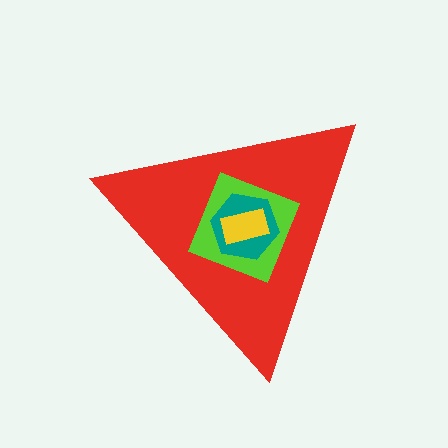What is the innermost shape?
The yellow rectangle.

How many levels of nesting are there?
4.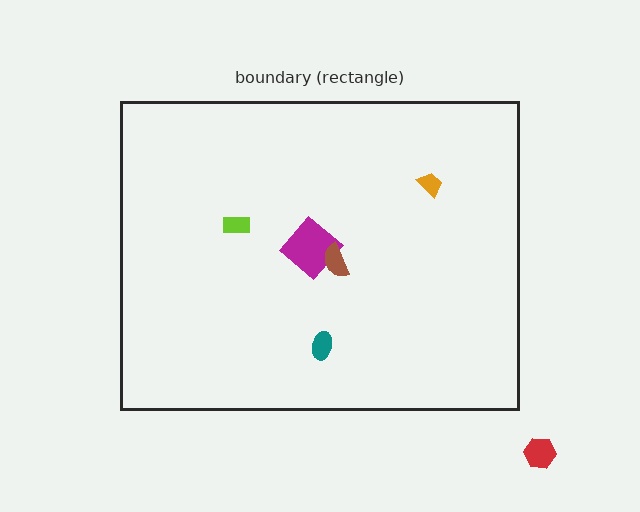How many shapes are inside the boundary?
5 inside, 1 outside.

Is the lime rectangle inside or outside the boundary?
Inside.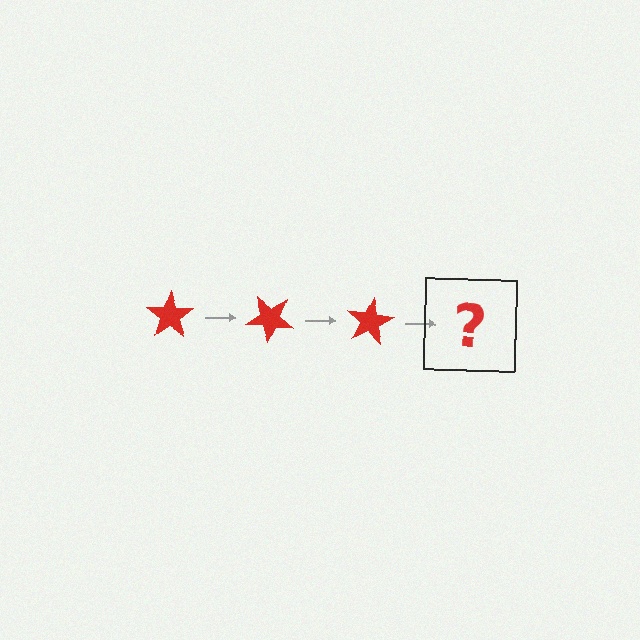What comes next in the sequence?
The next element should be a red star rotated 120 degrees.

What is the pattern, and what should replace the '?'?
The pattern is that the star rotates 40 degrees each step. The '?' should be a red star rotated 120 degrees.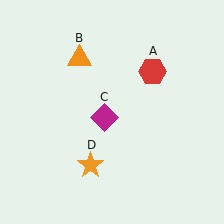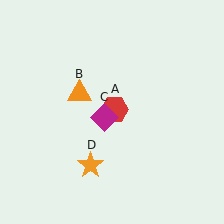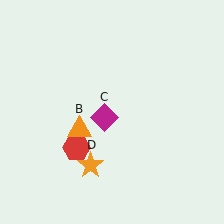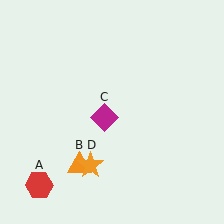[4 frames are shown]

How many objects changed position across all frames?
2 objects changed position: red hexagon (object A), orange triangle (object B).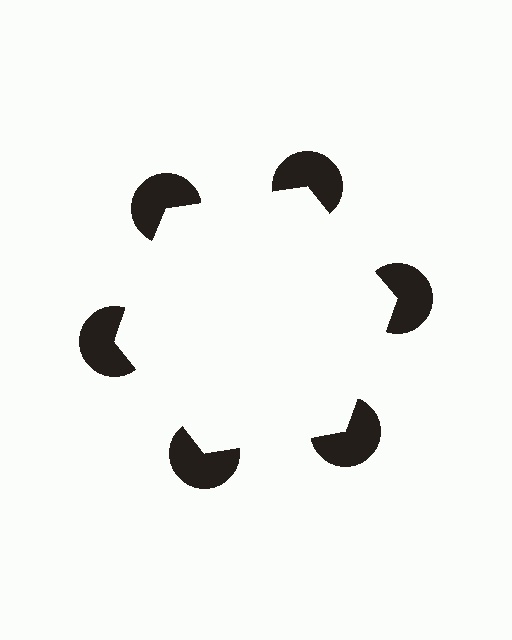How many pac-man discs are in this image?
There are 6 — one at each vertex of the illusory hexagon.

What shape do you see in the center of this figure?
An illusory hexagon — its edges are inferred from the aligned wedge cuts in the pac-man discs, not physically drawn.